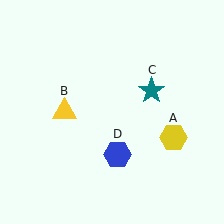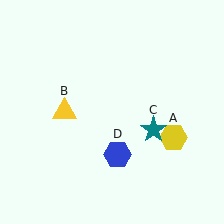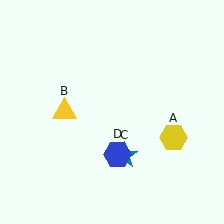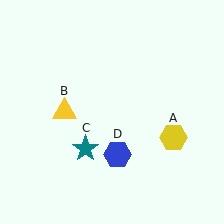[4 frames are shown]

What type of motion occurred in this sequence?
The teal star (object C) rotated clockwise around the center of the scene.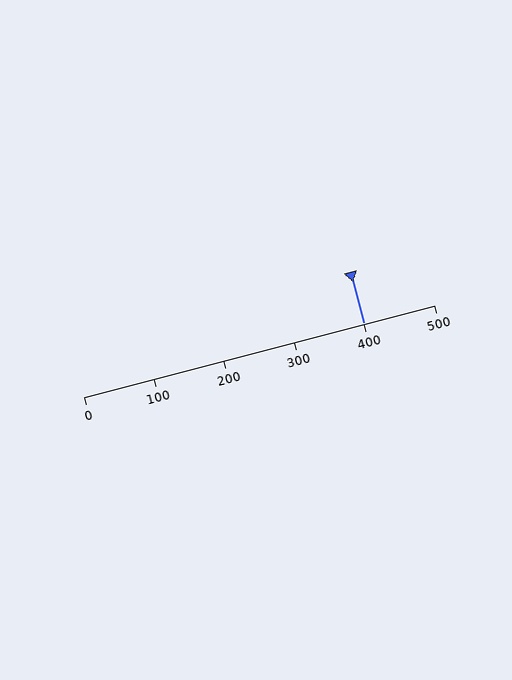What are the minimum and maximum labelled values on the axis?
The axis runs from 0 to 500.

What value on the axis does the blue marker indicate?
The marker indicates approximately 400.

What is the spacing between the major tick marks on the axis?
The major ticks are spaced 100 apart.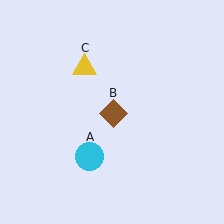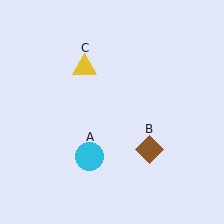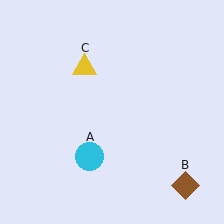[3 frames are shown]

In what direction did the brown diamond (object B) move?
The brown diamond (object B) moved down and to the right.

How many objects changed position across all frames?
1 object changed position: brown diamond (object B).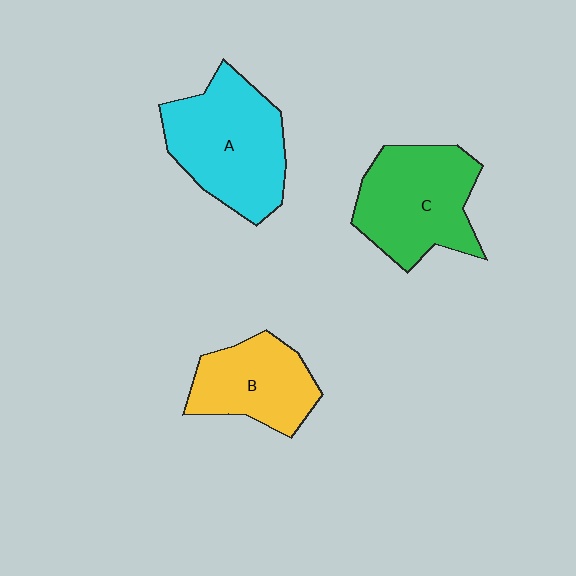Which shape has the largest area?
Shape A (cyan).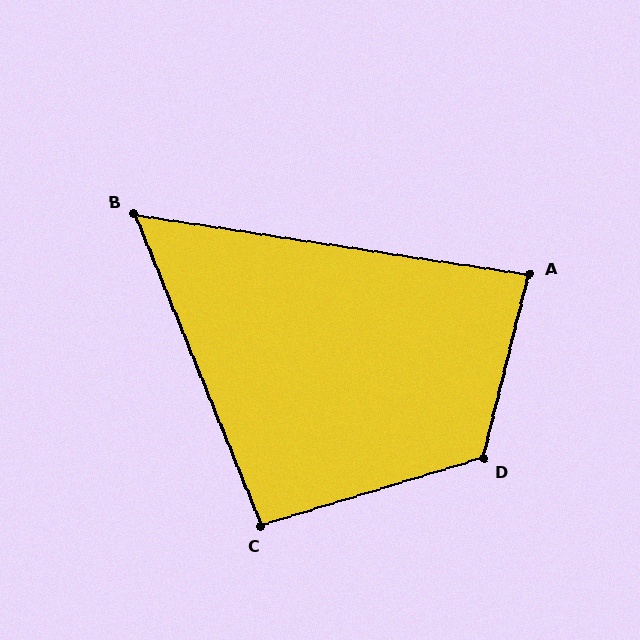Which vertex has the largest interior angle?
D, at approximately 121 degrees.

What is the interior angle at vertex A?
Approximately 85 degrees (acute).